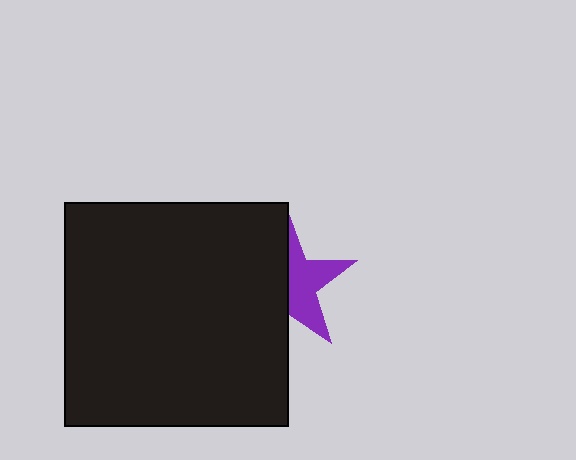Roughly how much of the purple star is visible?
About half of it is visible (roughly 47%).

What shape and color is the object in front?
The object in front is a black square.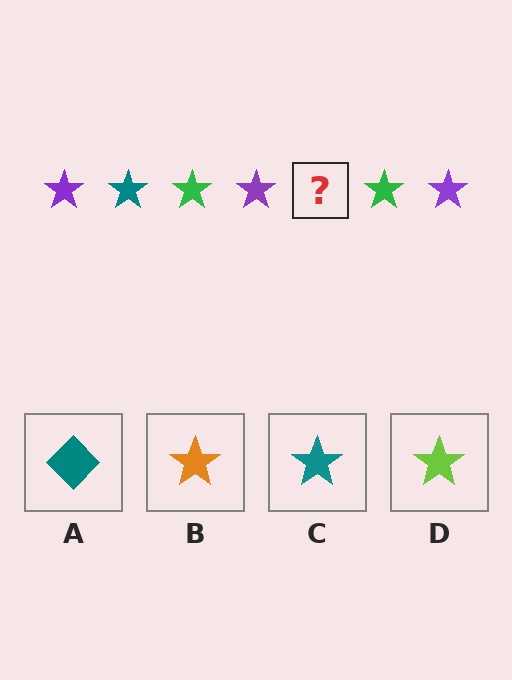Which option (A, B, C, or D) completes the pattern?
C.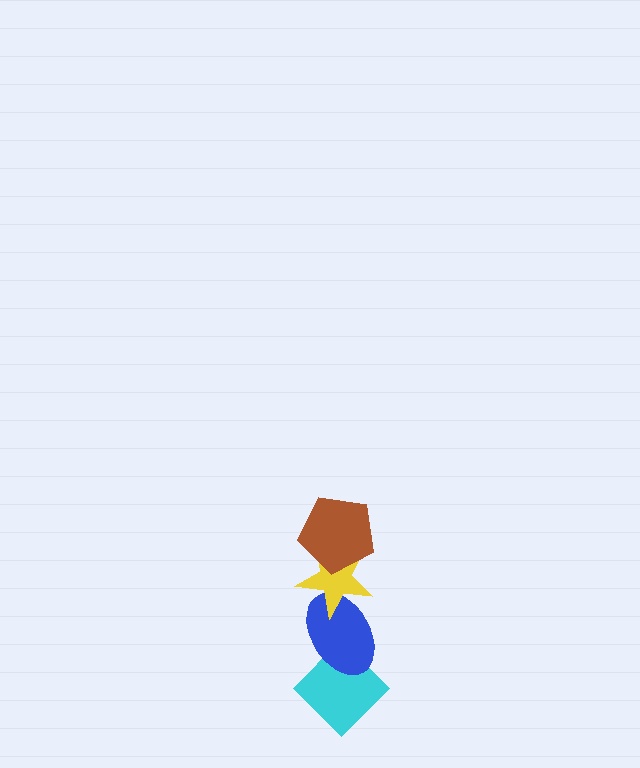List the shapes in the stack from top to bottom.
From top to bottom: the brown pentagon, the yellow star, the blue ellipse, the cyan diamond.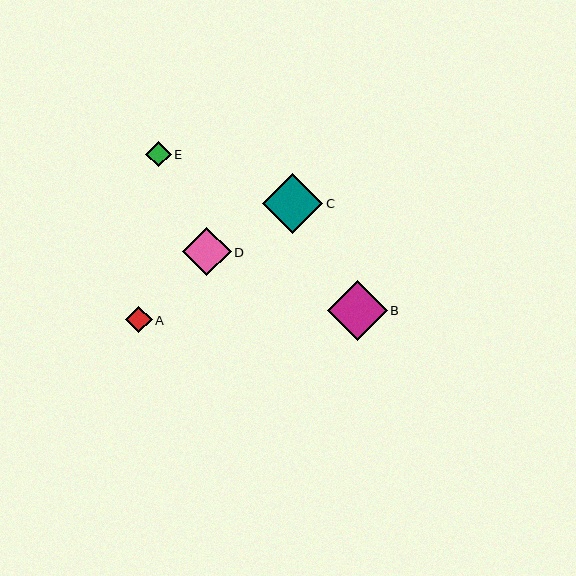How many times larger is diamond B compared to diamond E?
Diamond B is approximately 2.4 times the size of diamond E.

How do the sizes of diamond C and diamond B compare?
Diamond C and diamond B are approximately the same size.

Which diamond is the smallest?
Diamond E is the smallest with a size of approximately 25 pixels.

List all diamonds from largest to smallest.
From largest to smallest: C, B, D, A, E.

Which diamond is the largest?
Diamond C is the largest with a size of approximately 60 pixels.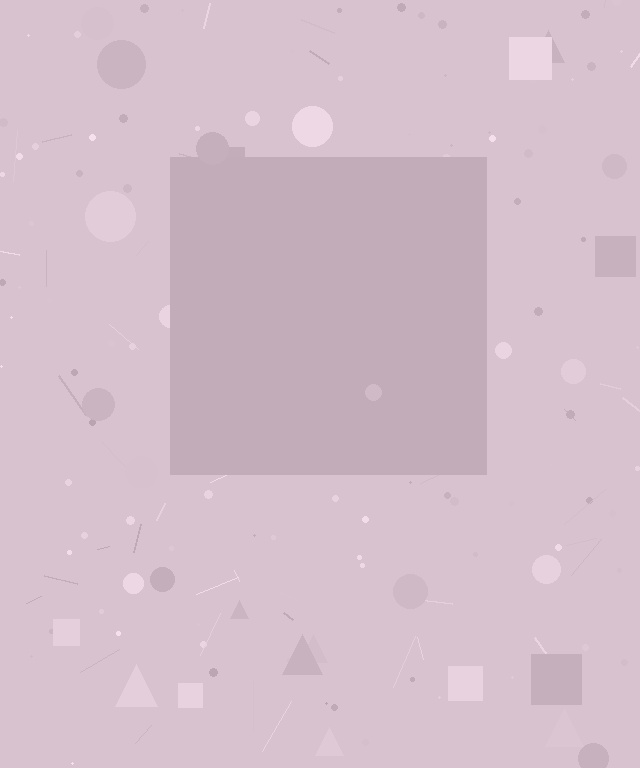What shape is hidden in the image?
A square is hidden in the image.